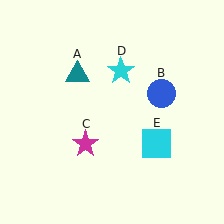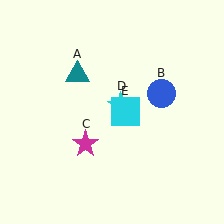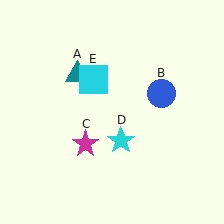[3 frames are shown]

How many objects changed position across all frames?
2 objects changed position: cyan star (object D), cyan square (object E).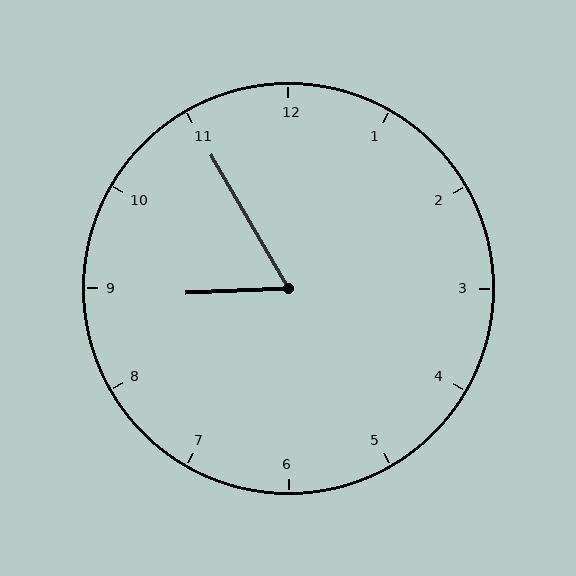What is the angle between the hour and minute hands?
Approximately 62 degrees.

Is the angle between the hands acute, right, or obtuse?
It is acute.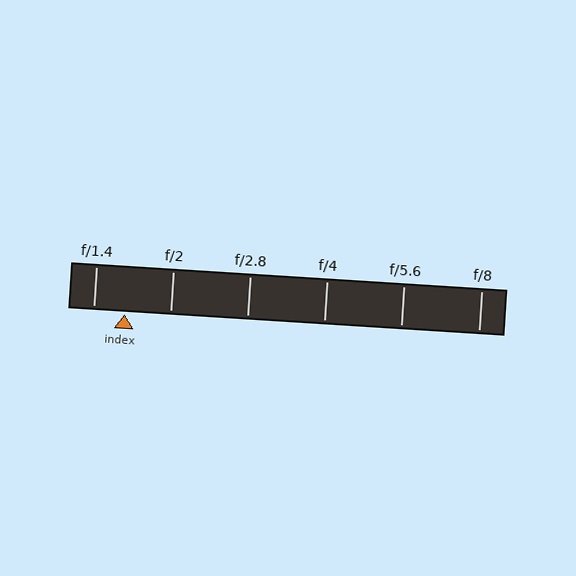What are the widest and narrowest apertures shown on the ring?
The widest aperture shown is f/1.4 and the narrowest is f/8.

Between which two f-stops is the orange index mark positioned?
The index mark is between f/1.4 and f/2.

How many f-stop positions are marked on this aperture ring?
There are 6 f-stop positions marked.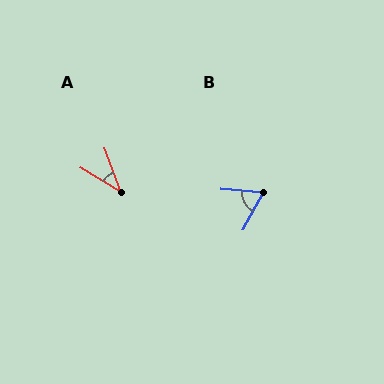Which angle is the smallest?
A, at approximately 39 degrees.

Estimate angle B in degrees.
Approximately 65 degrees.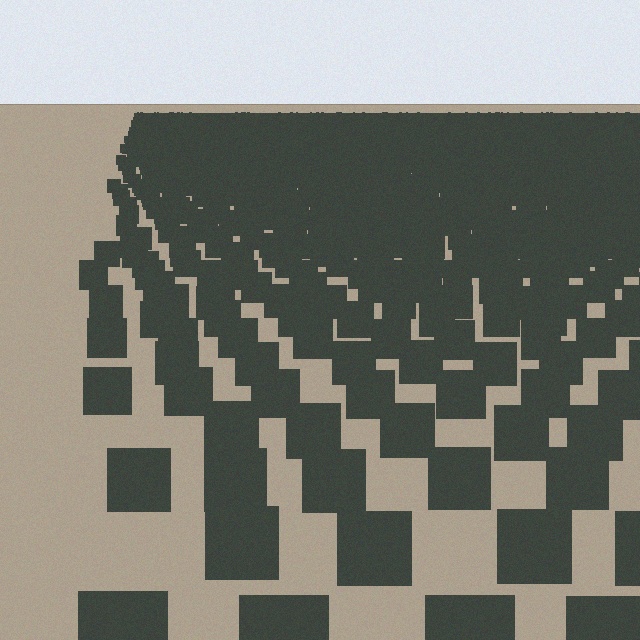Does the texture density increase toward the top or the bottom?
Density increases toward the top.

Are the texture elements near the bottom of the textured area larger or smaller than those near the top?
Larger. Near the bottom, elements are closer to the viewer and appear at a bigger on-screen size.